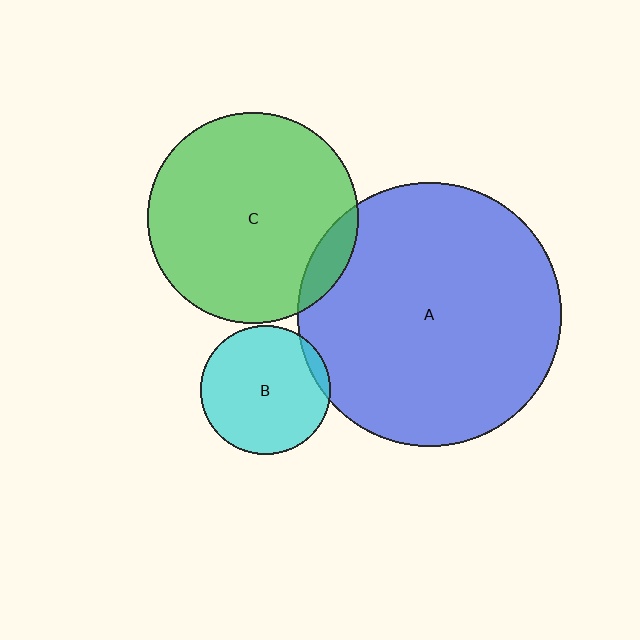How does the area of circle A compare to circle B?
Approximately 4.1 times.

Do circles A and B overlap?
Yes.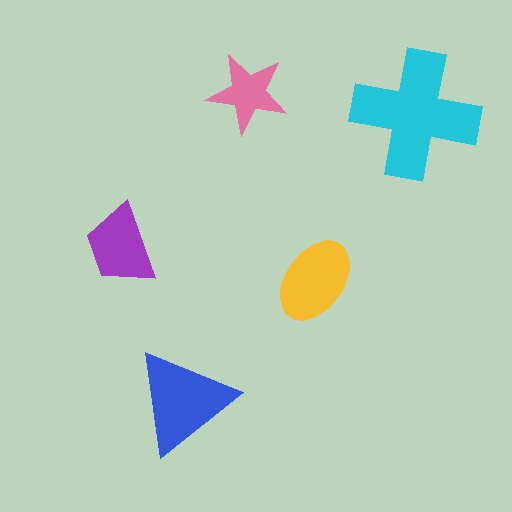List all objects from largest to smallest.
The cyan cross, the blue triangle, the yellow ellipse, the purple trapezoid, the pink star.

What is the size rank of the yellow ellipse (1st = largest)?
3rd.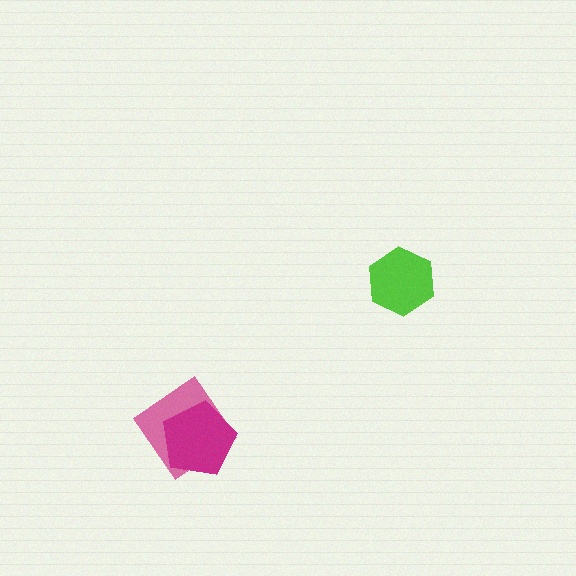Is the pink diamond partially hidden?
Yes, it is partially covered by another shape.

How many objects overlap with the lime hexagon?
0 objects overlap with the lime hexagon.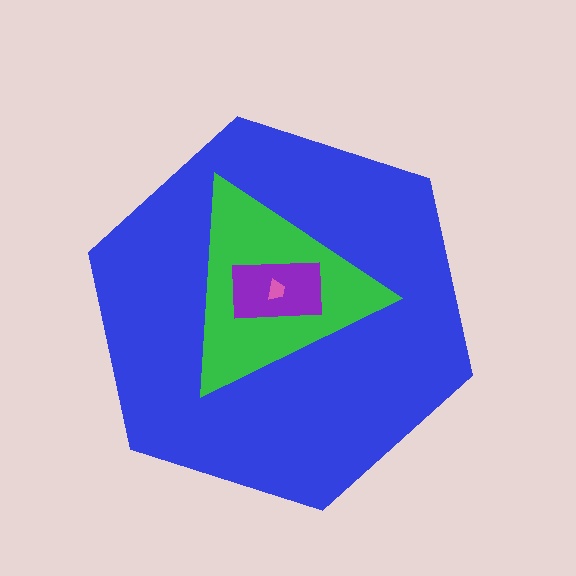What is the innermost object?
The pink trapezoid.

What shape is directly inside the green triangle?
The purple rectangle.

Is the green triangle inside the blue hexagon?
Yes.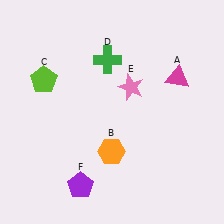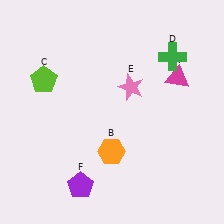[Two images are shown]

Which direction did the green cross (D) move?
The green cross (D) moved right.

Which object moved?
The green cross (D) moved right.